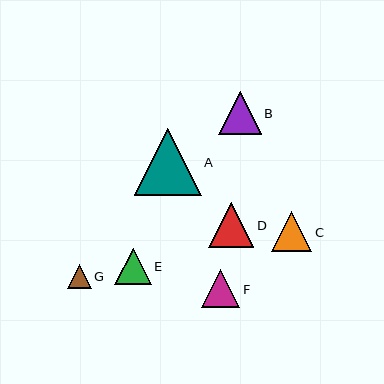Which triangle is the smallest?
Triangle G is the smallest with a size of approximately 24 pixels.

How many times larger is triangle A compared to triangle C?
Triangle A is approximately 1.6 times the size of triangle C.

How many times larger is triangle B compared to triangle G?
Triangle B is approximately 1.8 times the size of triangle G.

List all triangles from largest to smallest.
From largest to smallest: A, D, B, C, F, E, G.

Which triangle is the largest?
Triangle A is the largest with a size of approximately 67 pixels.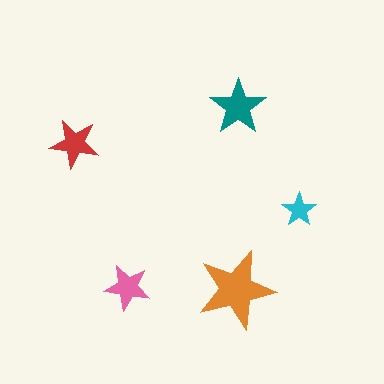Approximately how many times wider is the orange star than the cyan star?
About 2.5 times wider.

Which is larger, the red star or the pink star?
The red one.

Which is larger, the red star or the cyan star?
The red one.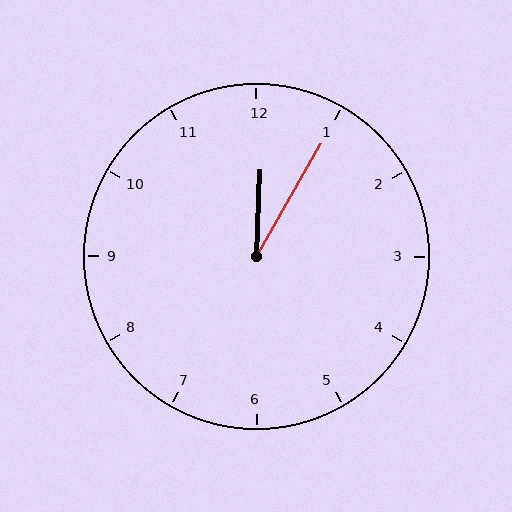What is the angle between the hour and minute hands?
Approximately 28 degrees.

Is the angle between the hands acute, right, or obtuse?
It is acute.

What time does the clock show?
12:05.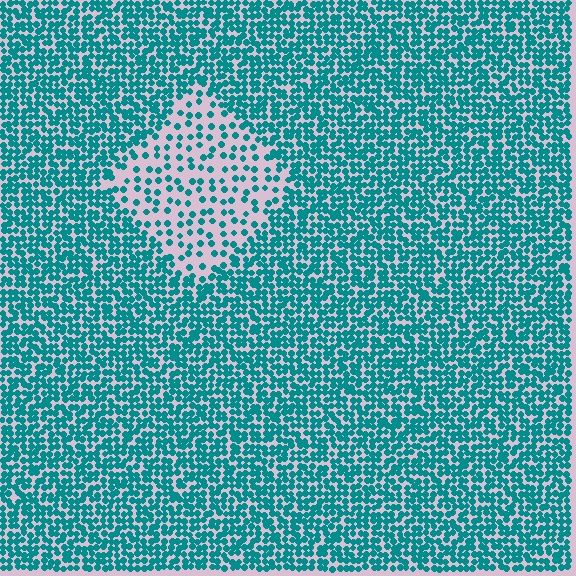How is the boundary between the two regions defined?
The boundary is defined by a change in element density (approximately 2.6x ratio). All elements are the same color, size, and shape.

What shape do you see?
I see a diamond.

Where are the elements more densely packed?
The elements are more densely packed outside the diamond boundary.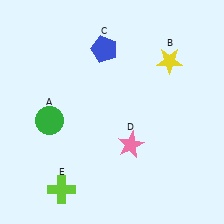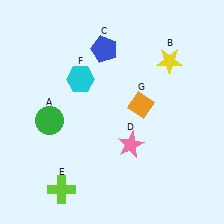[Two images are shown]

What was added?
A cyan hexagon (F), an orange diamond (G) were added in Image 2.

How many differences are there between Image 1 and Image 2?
There are 2 differences between the two images.